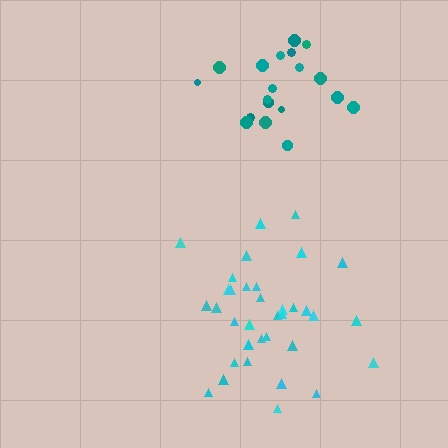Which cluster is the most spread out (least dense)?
Teal.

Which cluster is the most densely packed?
Cyan.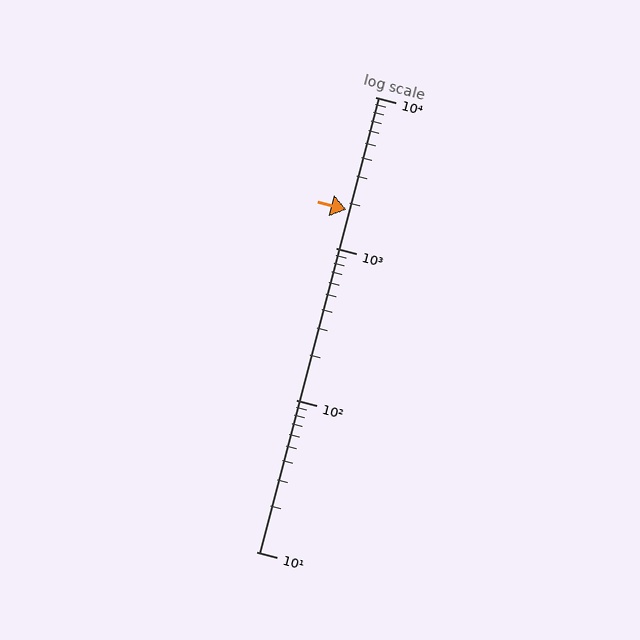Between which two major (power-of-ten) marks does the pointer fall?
The pointer is between 1000 and 10000.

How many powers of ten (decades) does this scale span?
The scale spans 3 decades, from 10 to 10000.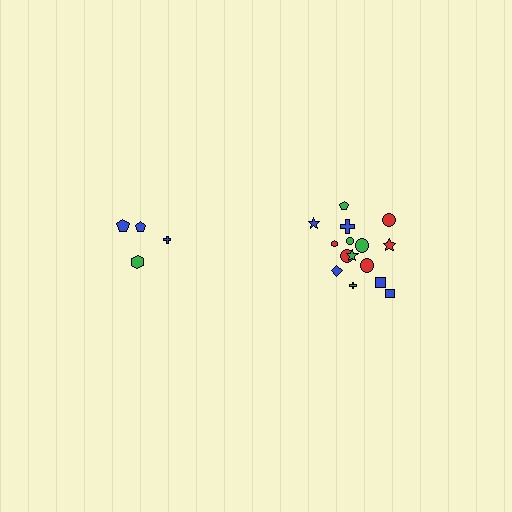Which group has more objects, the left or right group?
The right group.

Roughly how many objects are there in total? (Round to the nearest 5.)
Roughly 20 objects in total.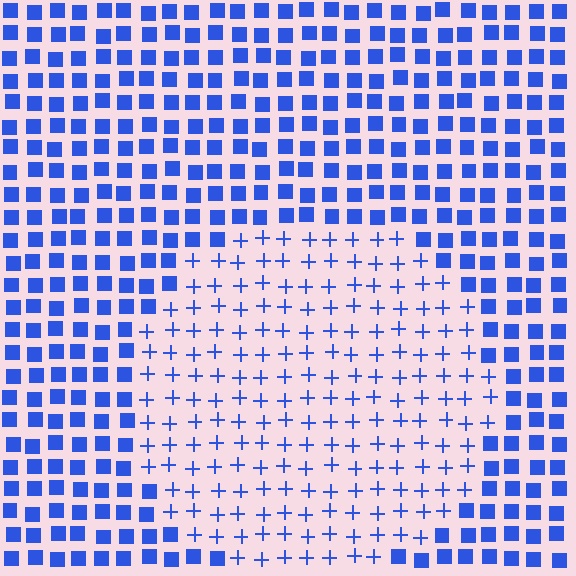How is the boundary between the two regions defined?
The boundary is defined by a change in element shape: plus signs inside vs. squares outside. All elements share the same color and spacing.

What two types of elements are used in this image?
The image uses plus signs inside the circle region and squares outside it.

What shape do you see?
I see a circle.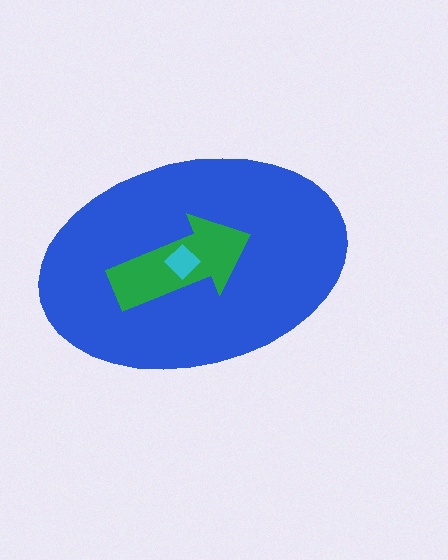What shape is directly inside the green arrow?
The cyan diamond.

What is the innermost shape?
The cyan diamond.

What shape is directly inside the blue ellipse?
The green arrow.